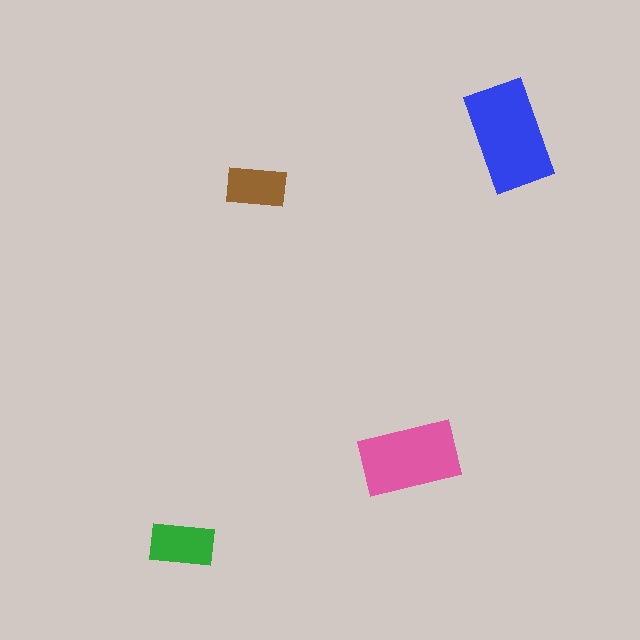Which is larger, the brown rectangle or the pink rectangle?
The pink one.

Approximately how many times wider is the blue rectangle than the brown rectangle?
About 2 times wider.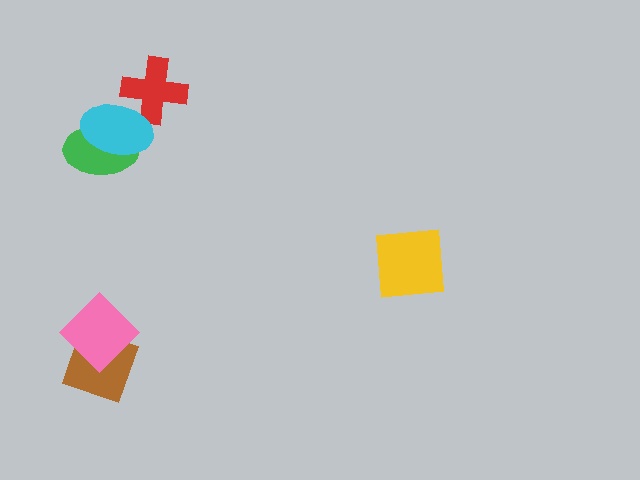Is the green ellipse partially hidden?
Yes, it is partially covered by another shape.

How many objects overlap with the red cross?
1 object overlaps with the red cross.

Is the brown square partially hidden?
Yes, it is partially covered by another shape.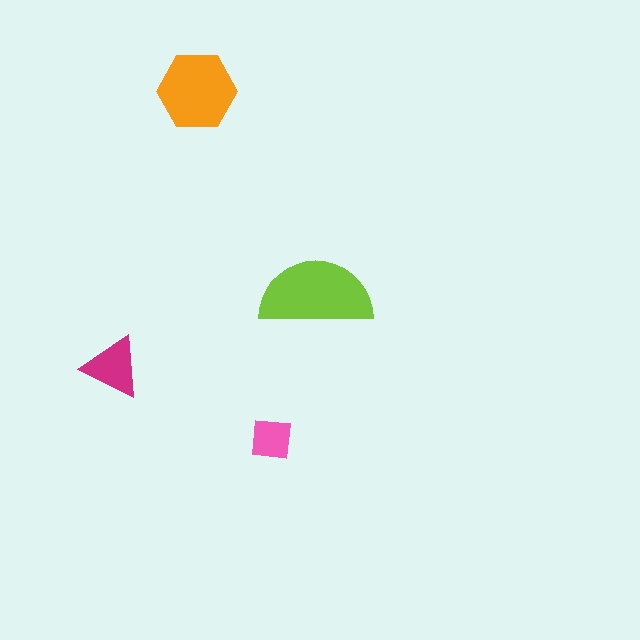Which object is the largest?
The lime semicircle.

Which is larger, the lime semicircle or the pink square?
The lime semicircle.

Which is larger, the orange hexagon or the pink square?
The orange hexagon.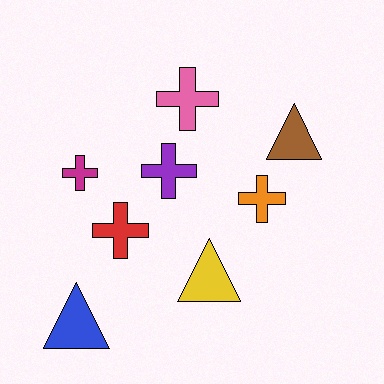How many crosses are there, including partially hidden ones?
There are 5 crosses.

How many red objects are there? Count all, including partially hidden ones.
There is 1 red object.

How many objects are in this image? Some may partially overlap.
There are 8 objects.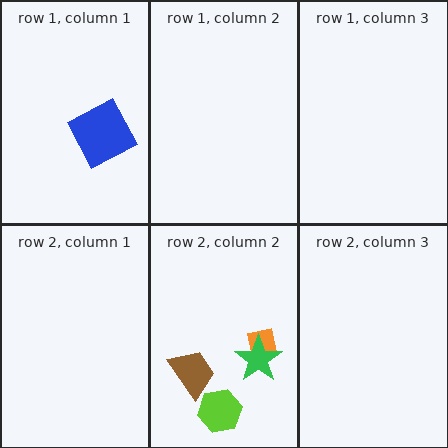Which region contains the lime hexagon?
The row 2, column 2 region.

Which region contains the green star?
The row 2, column 2 region.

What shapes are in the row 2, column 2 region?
The lime hexagon, the orange square, the green star, the brown trapezoid.